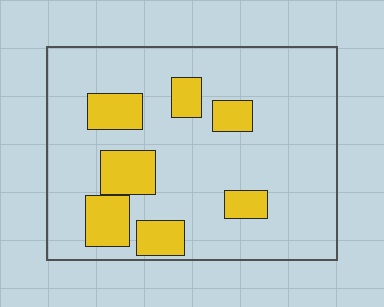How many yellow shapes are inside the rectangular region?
7.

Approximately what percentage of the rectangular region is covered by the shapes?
Approximately 20%.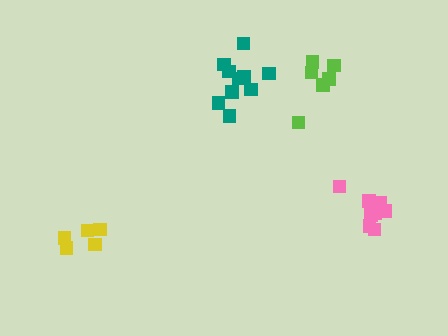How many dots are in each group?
Group 1: 10 dots, Group 2: 5 dots, Group 3: 8 dots, Group 4: 6 dots (29 total).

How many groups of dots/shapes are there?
There are 4 groups.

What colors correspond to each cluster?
The clusters are colored: teal, yellow, pink, lime.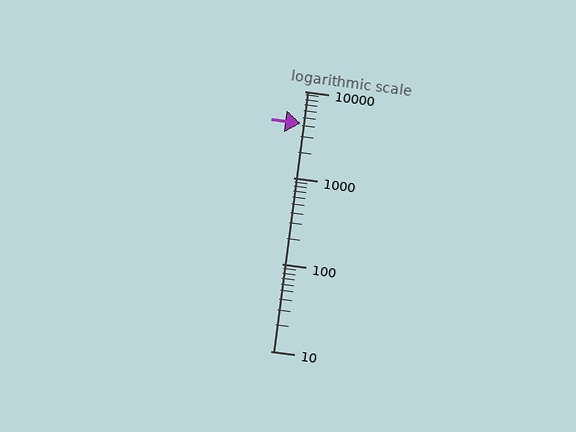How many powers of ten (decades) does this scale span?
The scale spans 3 decades, from 10 to 10000.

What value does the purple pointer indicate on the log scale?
The pointer indicates approximately 4300.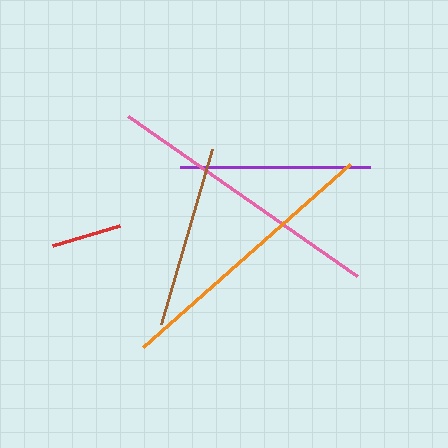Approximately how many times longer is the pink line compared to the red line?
The pink line is approximately 4.0 times the length of the red line.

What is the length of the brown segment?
The brown segment is approximately 181 pixels long.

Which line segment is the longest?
The pink line is the longest at approximately 279 pixels.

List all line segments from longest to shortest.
From longest to shortest: pink, orange, purple, brown, red.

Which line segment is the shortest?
The red line is the shortest at approximately 70 pixels.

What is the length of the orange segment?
The orange segment is approximately 276 pixels long.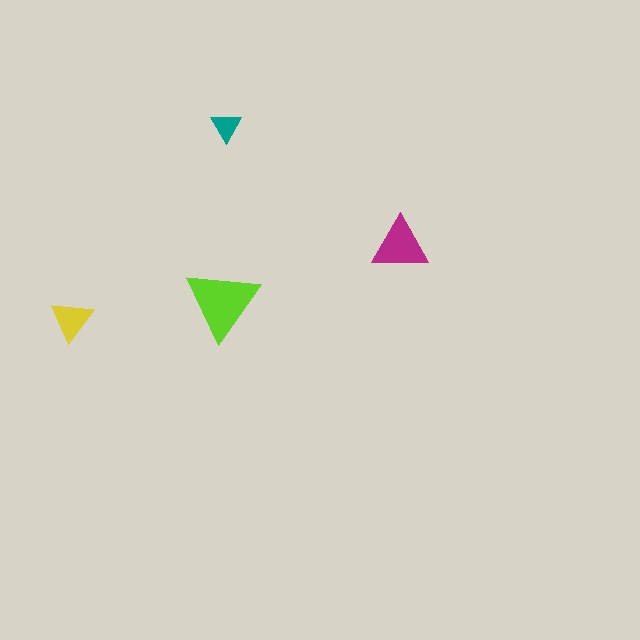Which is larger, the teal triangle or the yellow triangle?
The yellow one.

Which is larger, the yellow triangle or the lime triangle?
The lime one.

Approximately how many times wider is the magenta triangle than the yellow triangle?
About 1.5 times wider.